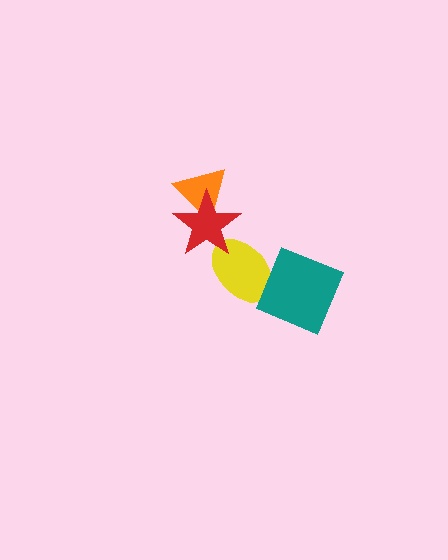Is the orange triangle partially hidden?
Yes, it is partially covered by another shape.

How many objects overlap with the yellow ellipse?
2 objects overlap with the yellow ellipse.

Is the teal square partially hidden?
No, no other shape covers it.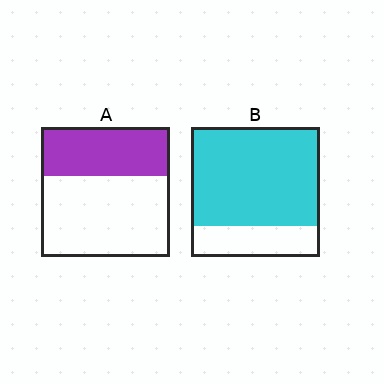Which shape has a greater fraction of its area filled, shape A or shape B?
Shape B.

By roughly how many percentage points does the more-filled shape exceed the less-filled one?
By roughly 40 percentage points (B over A).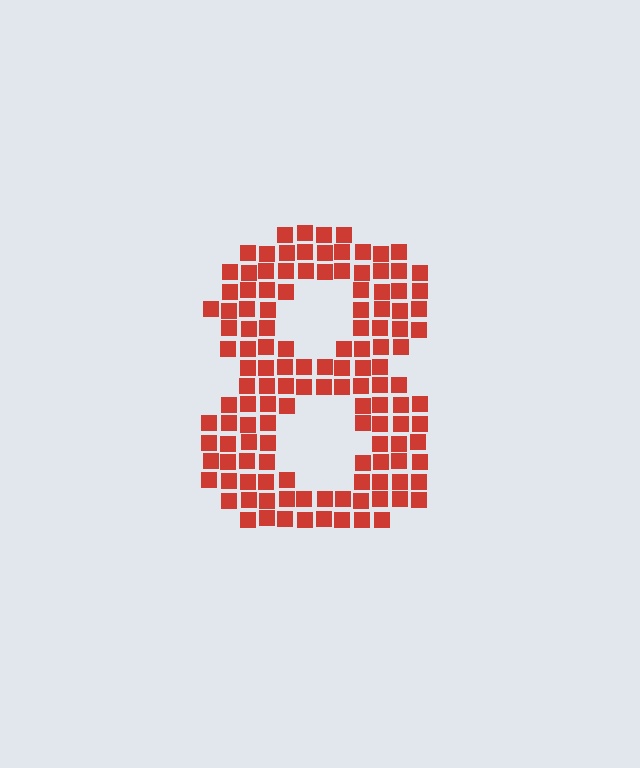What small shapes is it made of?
It is made of small squares.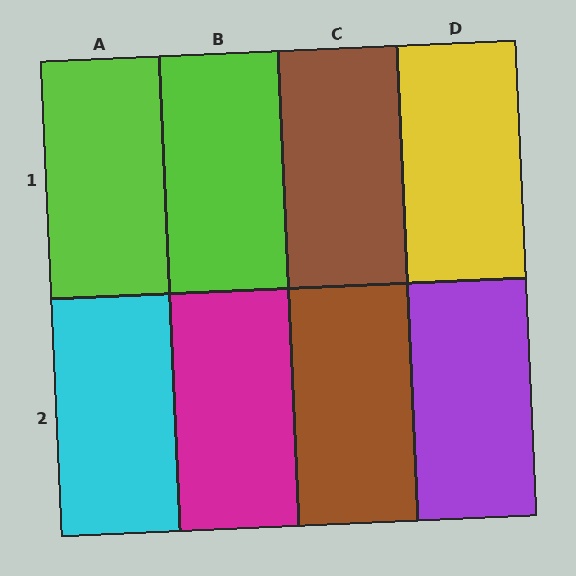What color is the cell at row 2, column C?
Brown.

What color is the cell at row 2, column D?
Purple.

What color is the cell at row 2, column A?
Cyan.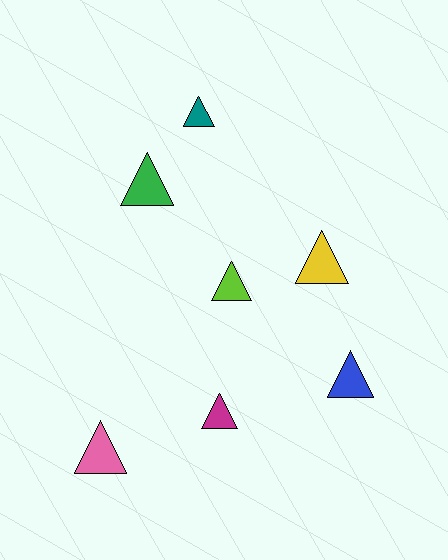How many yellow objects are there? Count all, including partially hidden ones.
There is 1 yellow object.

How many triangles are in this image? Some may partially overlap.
There are 7 triangles.